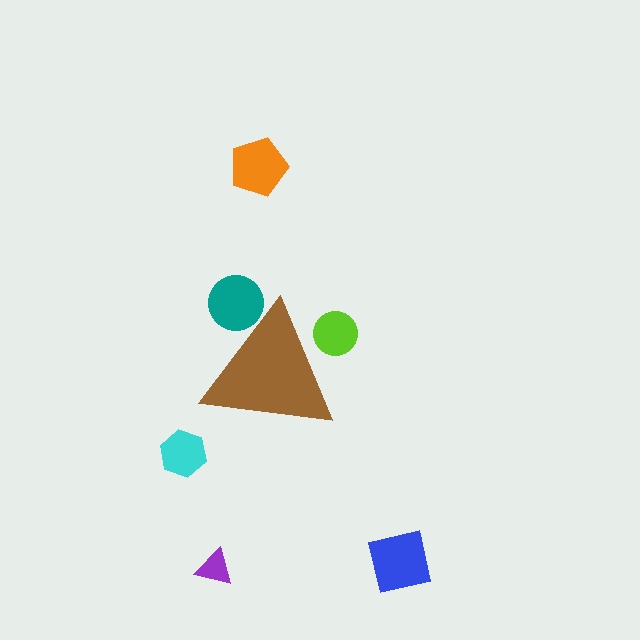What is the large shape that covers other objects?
A brown triangle.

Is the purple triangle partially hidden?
No, the purple triangle is fully visible.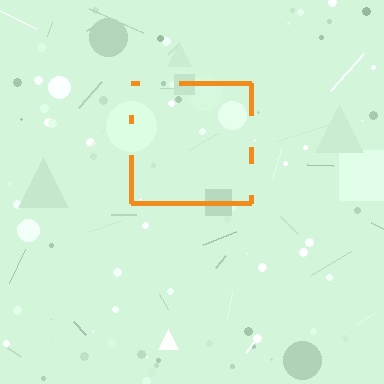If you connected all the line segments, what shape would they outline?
They would outline a square.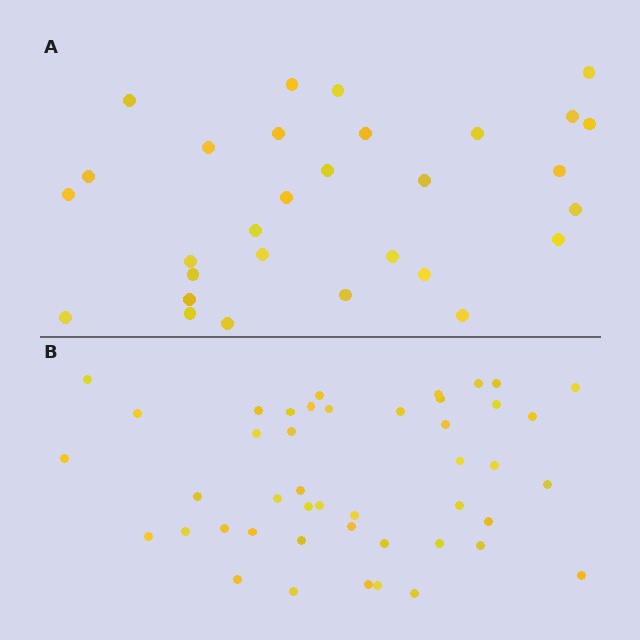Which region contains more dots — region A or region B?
Region B (the bottom region) has more dots.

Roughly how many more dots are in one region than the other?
Region B has approximately 15 more dots than region A.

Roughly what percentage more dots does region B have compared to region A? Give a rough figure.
About 50% more.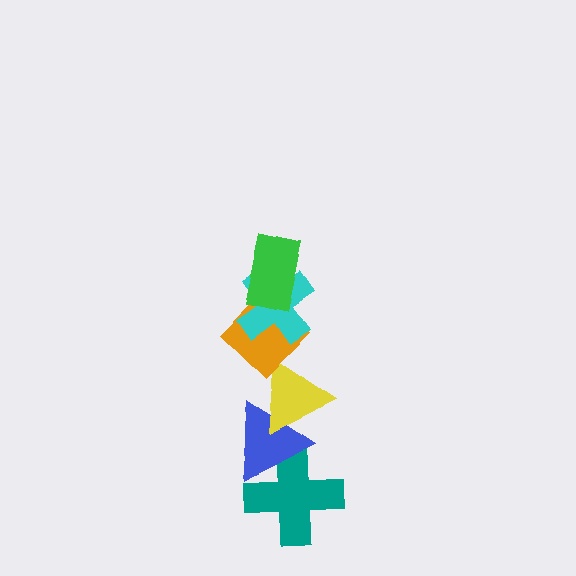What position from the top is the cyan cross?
The cyan cross is 2nd from the top.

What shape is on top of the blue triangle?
The yellow triangle is on top of the blue triangle.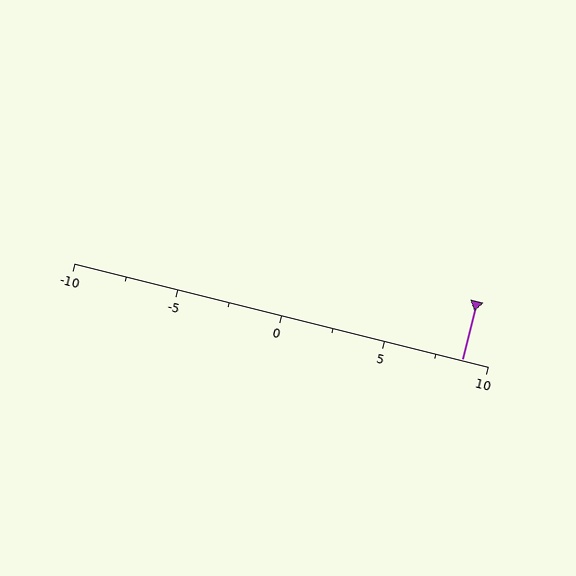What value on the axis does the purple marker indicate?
The marker indicates approximately 8.8.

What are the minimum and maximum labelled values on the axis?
The axis runs from -10 to 10.